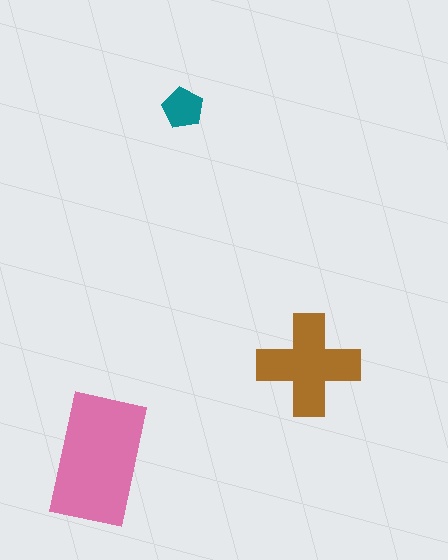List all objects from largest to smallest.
The pink rectangle, the brown cross, the teal pentagon.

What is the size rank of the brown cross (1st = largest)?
2nd.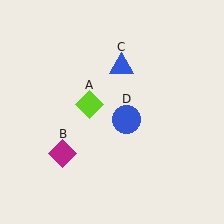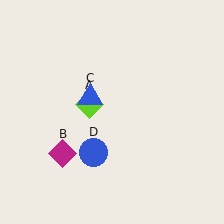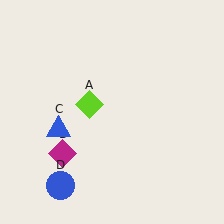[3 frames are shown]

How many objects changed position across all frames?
2 objects changed position: blue triangle (object C), blue circle (object D).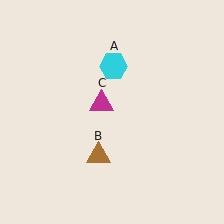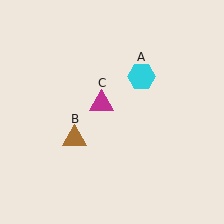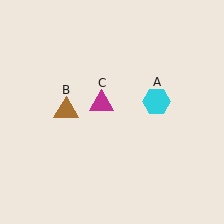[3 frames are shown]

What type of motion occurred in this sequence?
The cyan hexagon (object A), brown triangle (object B) rotated clockwise around the center of the scene.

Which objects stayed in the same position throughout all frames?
Magenta triangle (object C) remained stationary.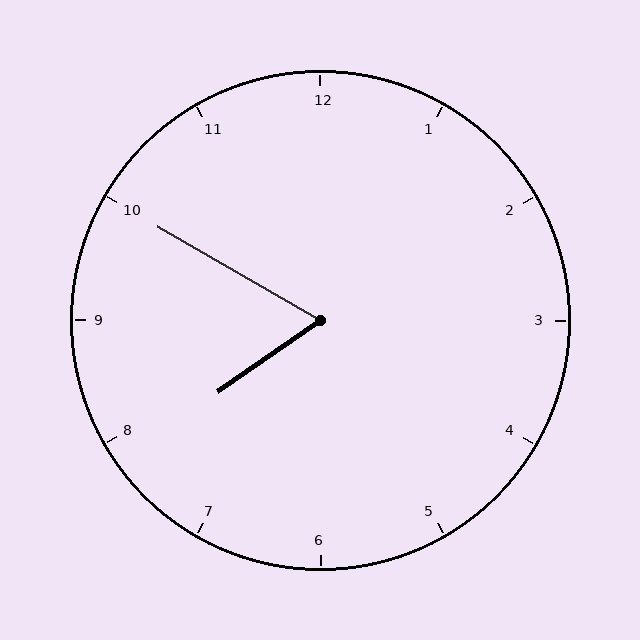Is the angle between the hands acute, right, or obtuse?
It is acute.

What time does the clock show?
7:50.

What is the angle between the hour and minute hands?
Approximately 65 degrees.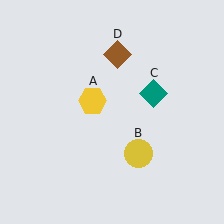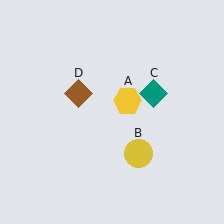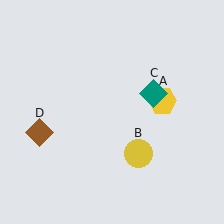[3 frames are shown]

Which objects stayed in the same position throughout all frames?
Yellow circle (object B) and teal diamond (object C) remained stationary.